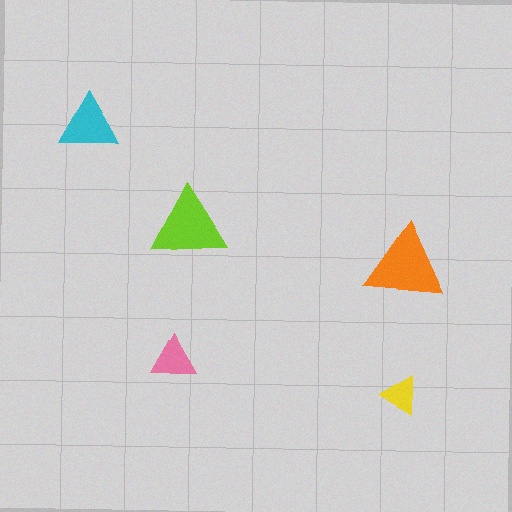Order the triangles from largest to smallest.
the orange one, the lime one, the cyan one, the pink one, the yellow one.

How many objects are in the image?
There are 5 objects in the image.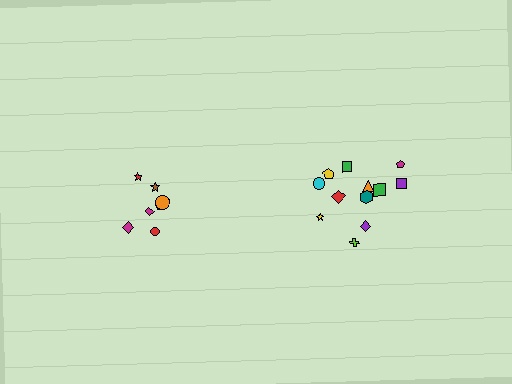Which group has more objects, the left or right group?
The right group.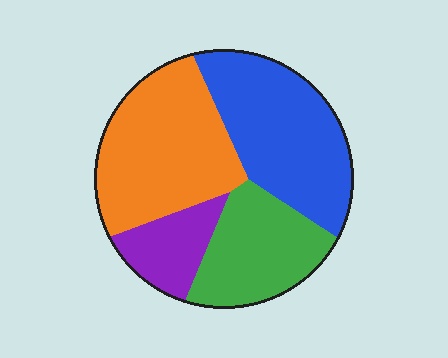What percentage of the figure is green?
Green takes up about one fifth (1/5) of the figure.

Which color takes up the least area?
Purple, at roughly 10%.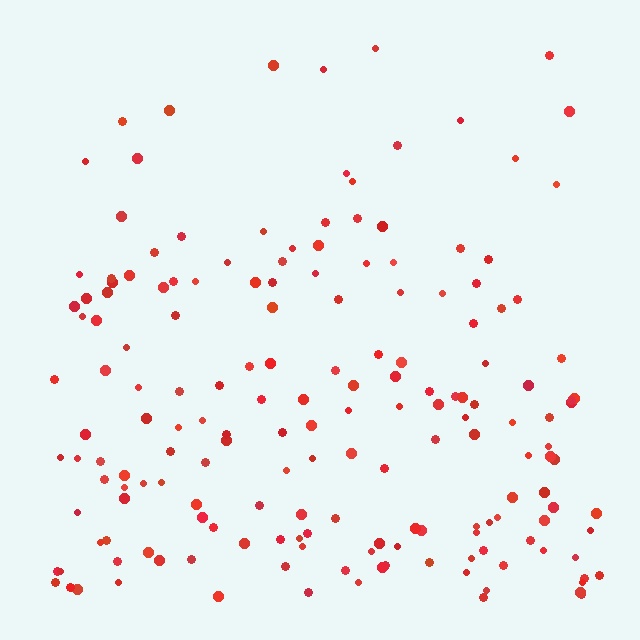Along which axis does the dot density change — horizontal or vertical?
Vertical.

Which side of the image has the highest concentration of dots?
The bottom.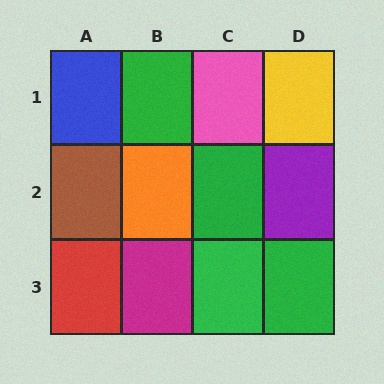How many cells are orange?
1 cell is orange.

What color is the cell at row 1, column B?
Green.